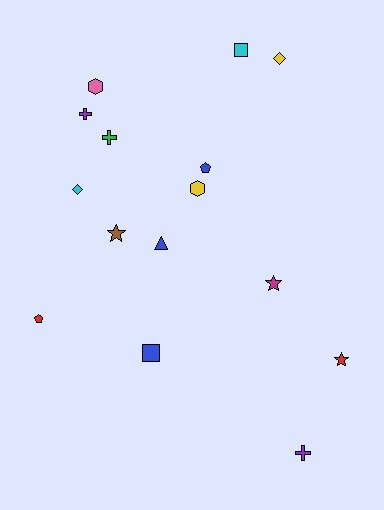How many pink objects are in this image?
There is 1 pink object.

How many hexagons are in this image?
There are 2 hexagons.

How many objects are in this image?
There are 15 objects.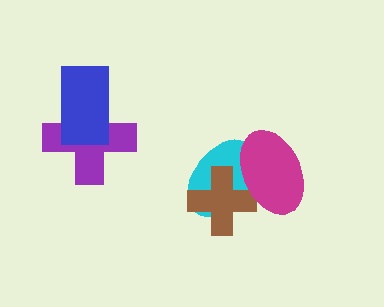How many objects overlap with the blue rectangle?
1 object overlaps with the blue rectangle.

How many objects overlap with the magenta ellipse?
2 objects overlap with the magenta ellipse.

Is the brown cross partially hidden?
Yes, it is partially covered by another shape.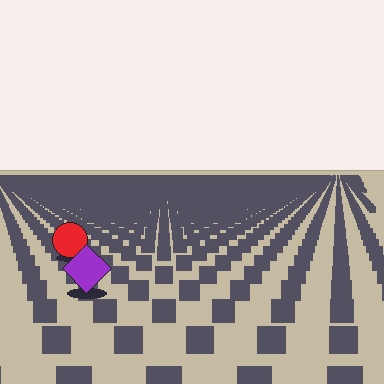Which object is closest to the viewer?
The purple diamond is closest. The texture marks near it are larger and more spread out.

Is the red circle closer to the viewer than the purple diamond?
No. The purple diamond is closer — you can tell from the texture gradient: the ground texture is coarser near it.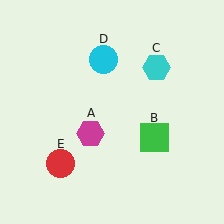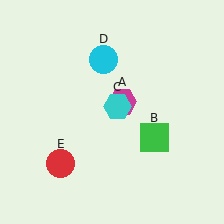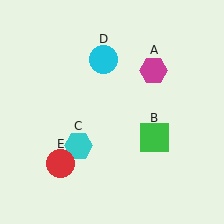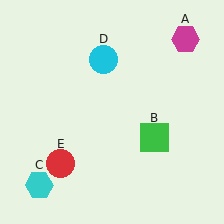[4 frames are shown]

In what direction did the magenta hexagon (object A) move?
The magenta hexagon (object A) moved up and to the right.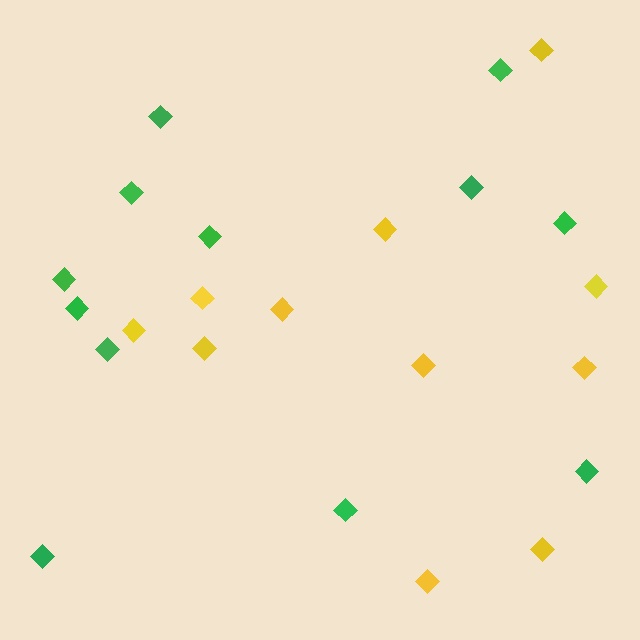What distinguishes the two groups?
There are 2 groups: one group of yellow diamonds (11) and one group of green diamonds (12).